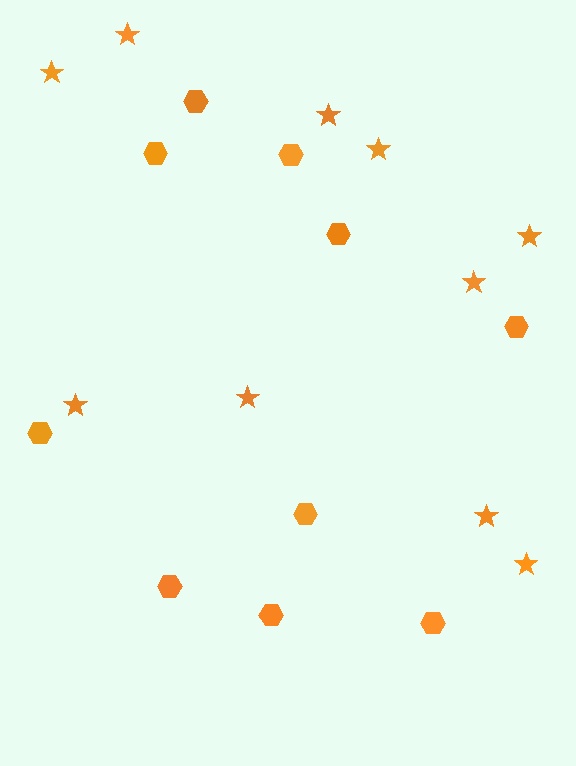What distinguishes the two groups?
There are 2 groups: one group of hexagons (10) and one group of stars (10).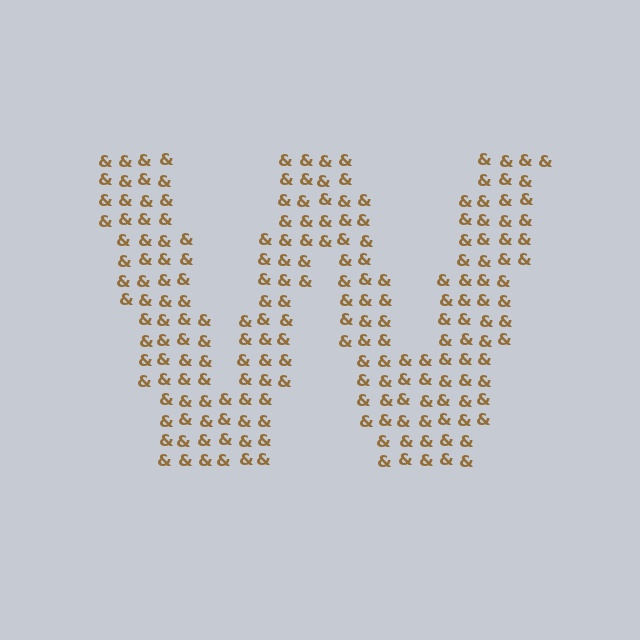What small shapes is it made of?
It is made of small ampersands.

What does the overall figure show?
The overall figure shows the letter W.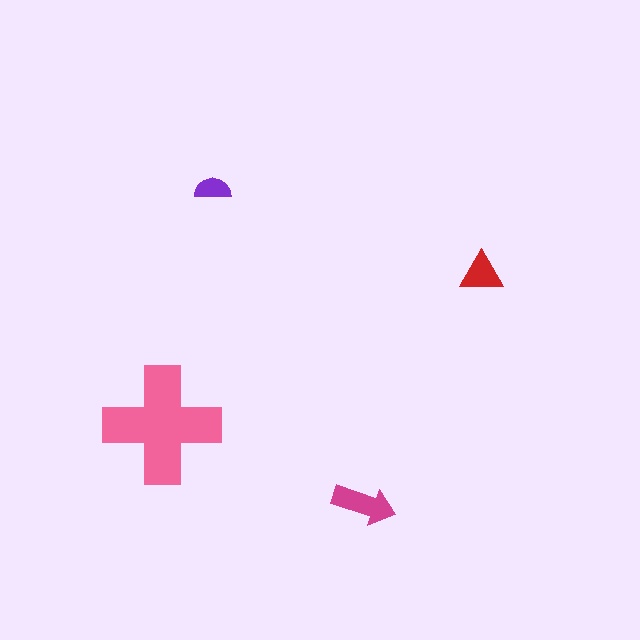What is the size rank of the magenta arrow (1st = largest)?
2nd.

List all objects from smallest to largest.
The purple semicircle, the red triangle, the magenta arrow, the pink cross.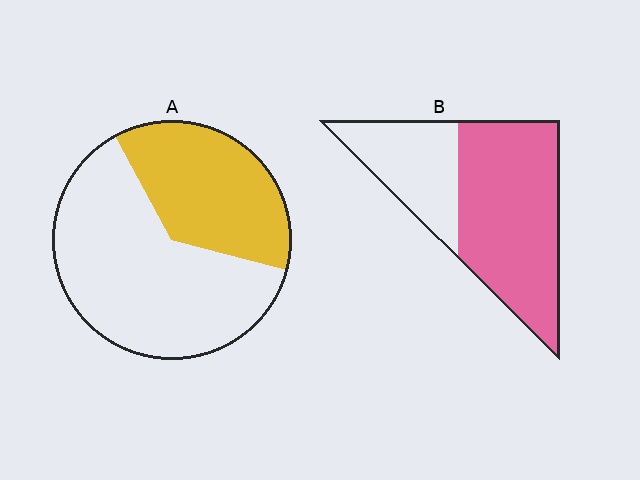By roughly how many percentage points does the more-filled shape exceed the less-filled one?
By roughly 30 percentage points (B over A).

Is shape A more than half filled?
No.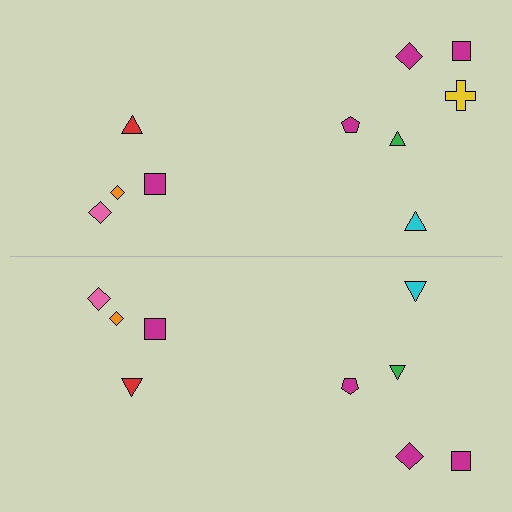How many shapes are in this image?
There are 19 shapes in this image.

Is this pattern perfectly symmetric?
No, the pattern is not perfectly symmetric. A yellow cross is missing from the bottom side.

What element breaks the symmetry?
A yellow cross is missing from the bottom side.